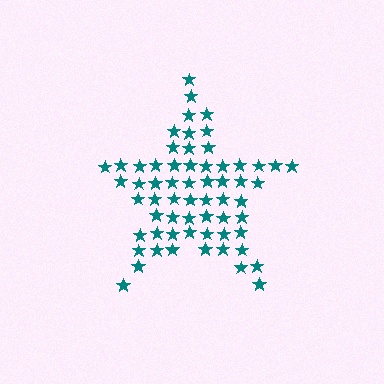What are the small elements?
The small elements are stars.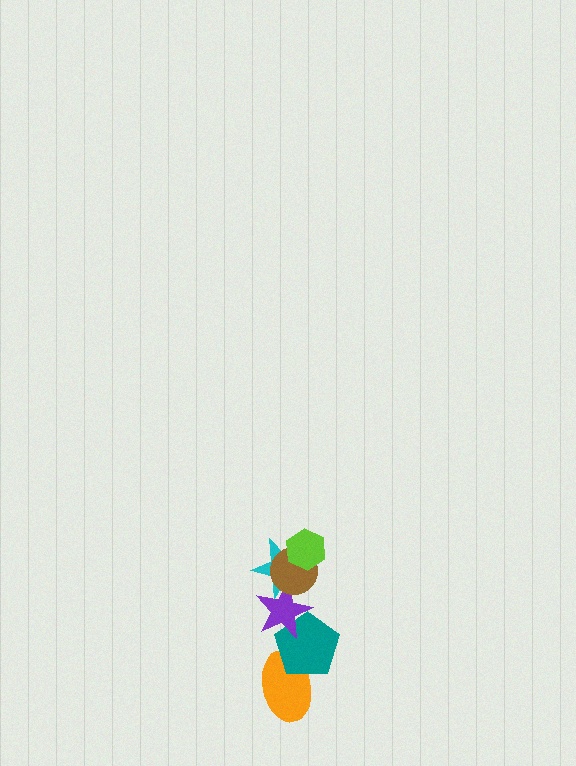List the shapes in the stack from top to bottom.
From top to bottom: the lime hexagon, the brown circle, the cyan star, the purple star, the teal pentagon, the orange ellipse.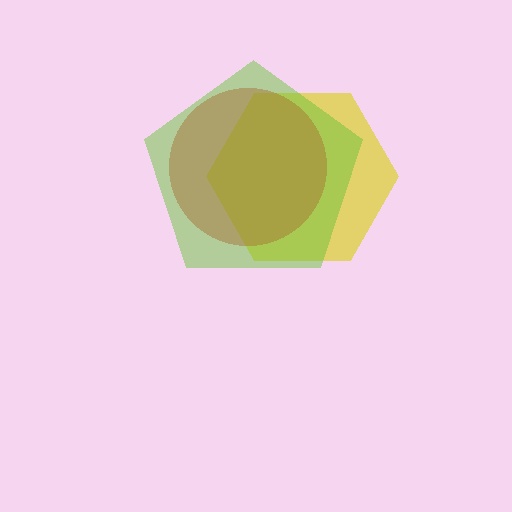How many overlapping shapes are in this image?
There are 3 overlapping shapes in the image.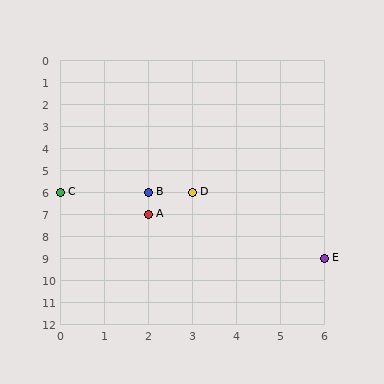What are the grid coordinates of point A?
Point A is at grid coordinates (2, 7).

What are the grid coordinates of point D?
Point D is at grid coordinates (3, 6).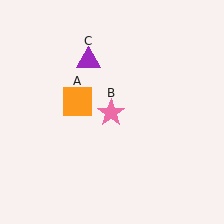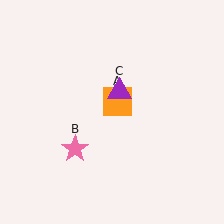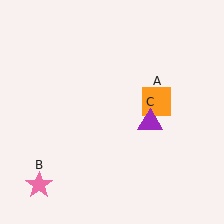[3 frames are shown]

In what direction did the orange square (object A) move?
The orange square (object A) moved right.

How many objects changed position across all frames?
3 objects changed position: orange square (object A), pink star (object B), purple triangle (object C).